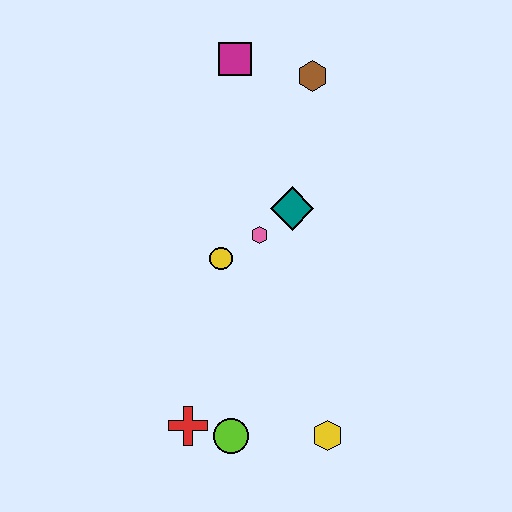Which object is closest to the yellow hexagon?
The lime circle is closest to the yellow hexagon.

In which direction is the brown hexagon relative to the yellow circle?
The brown hexagon is above the yellow circle.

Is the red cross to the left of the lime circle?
Yes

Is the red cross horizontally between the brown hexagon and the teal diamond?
No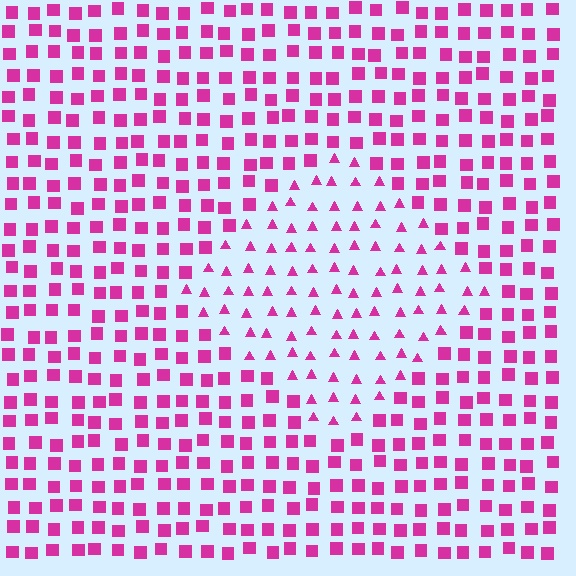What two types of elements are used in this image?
The image uses triangles inside the diamond region and squares outside it.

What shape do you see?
I see a diamond.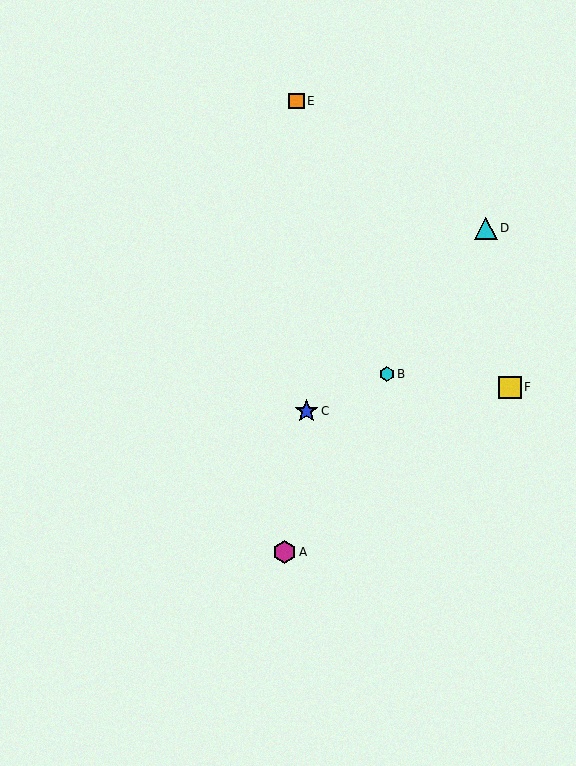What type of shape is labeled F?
Shape F is a yellow square.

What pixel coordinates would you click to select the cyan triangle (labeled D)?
Click at (486, 228) to select the cyan triangle D.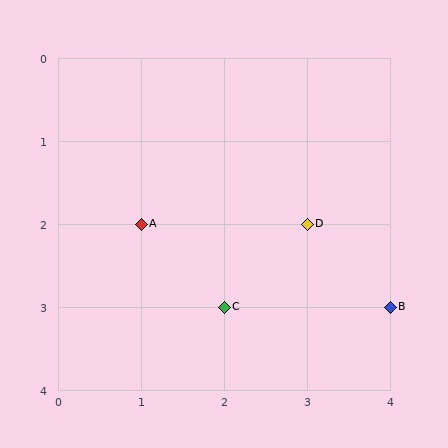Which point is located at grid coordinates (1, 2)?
Point A is at (1, 2).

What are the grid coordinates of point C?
Point C is at grid coordinates (2, 3).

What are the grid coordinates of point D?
Point D is at grid coordinates (3, 2).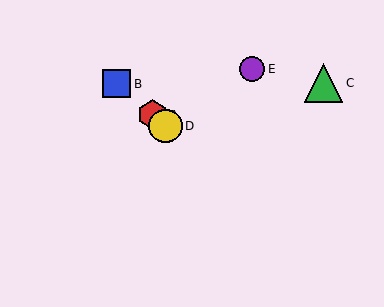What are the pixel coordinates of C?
Object C is at (323, 83).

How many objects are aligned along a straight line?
3 objects (A, B, D) are aligned along a straight line.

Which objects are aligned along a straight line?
Objects A, B, D are aligned along a straight line.